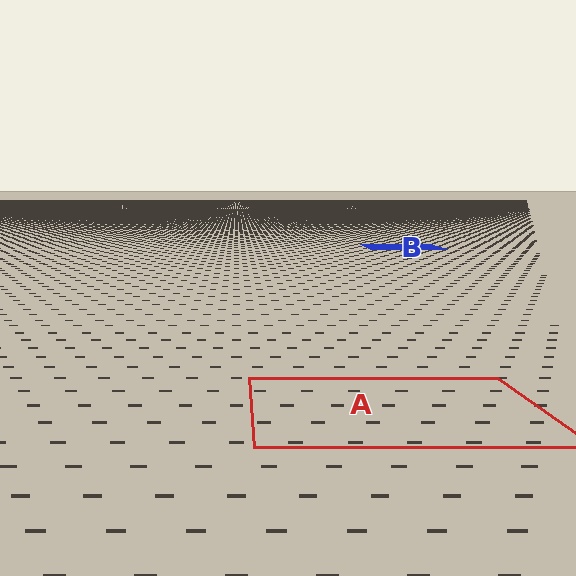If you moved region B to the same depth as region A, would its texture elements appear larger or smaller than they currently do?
They would appear larger. At a closer depth, the same texture elements are projected at a bigger on-screen size.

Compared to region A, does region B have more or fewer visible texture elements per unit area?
Region B has more texture elements per unit area — they are packed more densely because it is farther away.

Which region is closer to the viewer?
Region A is closer. The texture elements there are larger and more spread out.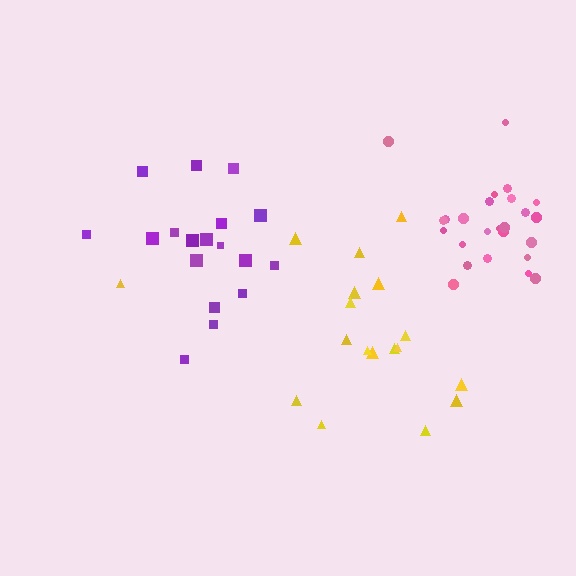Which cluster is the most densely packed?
Pink.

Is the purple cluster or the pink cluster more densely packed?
Pink.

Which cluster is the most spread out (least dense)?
Yellow.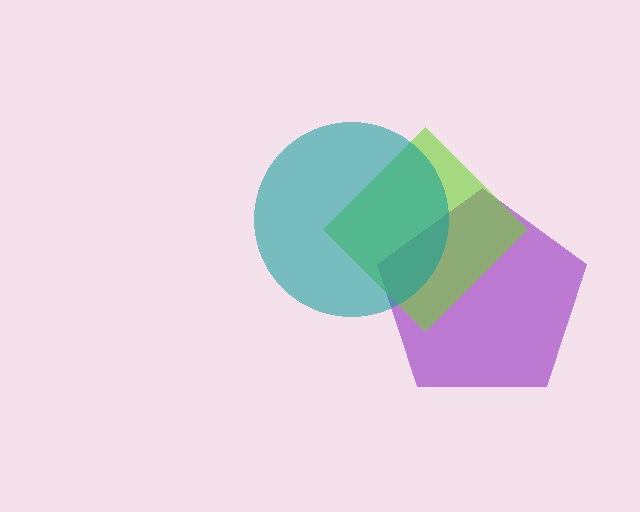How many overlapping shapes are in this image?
There are 3 overlapping shapes in the image.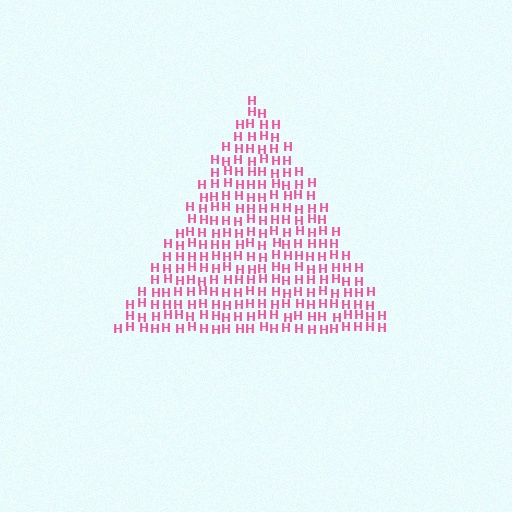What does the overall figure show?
The overall figure shows a triangle.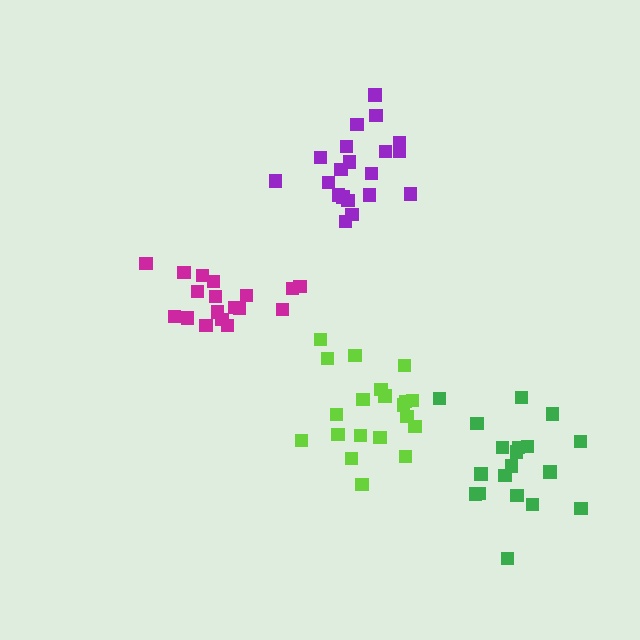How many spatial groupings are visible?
There are 4 spatial groupings.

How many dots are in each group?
Group 1: 20 dots, Group 2: 18 dots, Group 3: 19 dots, Group 4: 20 dots (77 total).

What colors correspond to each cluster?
The clusters are colored: lime, magenta, green, purple.